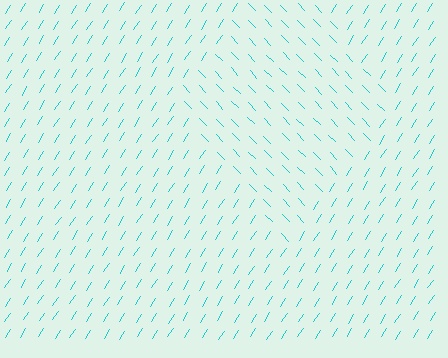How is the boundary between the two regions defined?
The boundary is defined purely by a change in line orientation (approximately 77 degrees difference). All lines are the same color and thickness.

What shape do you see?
I see a diamond.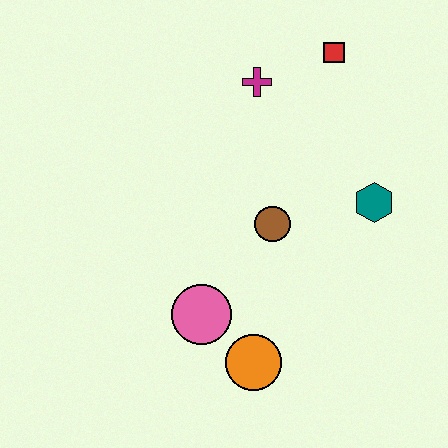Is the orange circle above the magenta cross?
No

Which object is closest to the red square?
The magenta cross is closest to the red square.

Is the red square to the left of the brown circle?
No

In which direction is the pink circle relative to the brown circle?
The pink circle is below the brown circle.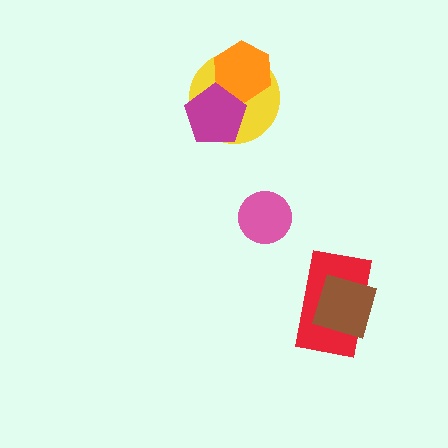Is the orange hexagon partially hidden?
Yes, it is partially covered by another shape.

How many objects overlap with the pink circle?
0 objects overlap with the pink circle.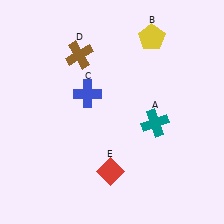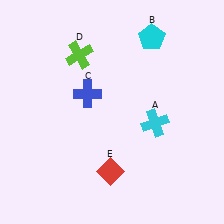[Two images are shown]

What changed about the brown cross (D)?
In Image 1, D is brown. In Image 2, it changed to lime.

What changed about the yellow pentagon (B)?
In Image 1, B is yellow. In Image 2, it changed to cyan.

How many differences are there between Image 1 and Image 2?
There are 3 differences between the two images.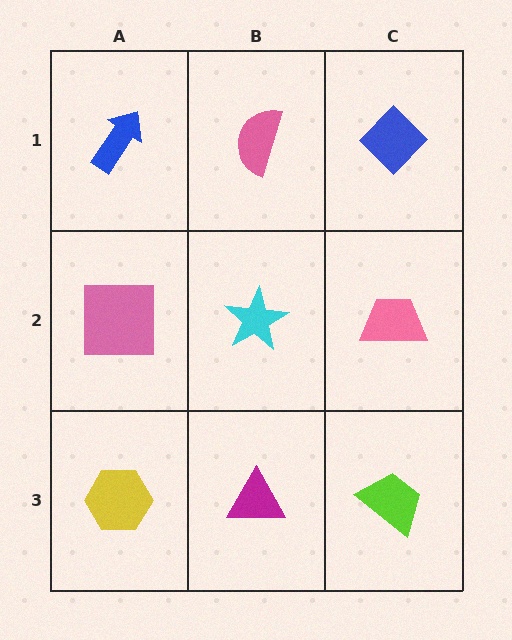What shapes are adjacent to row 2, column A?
A blue arrow (row 1, column A), a yellow hexagon (row 3, column A), a cyan star (row 2, column B).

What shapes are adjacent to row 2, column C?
A blue diamond (row 1, column C), a lime trapezoid (row 3, column C), a cyan star (row 2, column B).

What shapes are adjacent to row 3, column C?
A pink trapezoid (row 2, column C), a magenta triangle (row 3, column B).